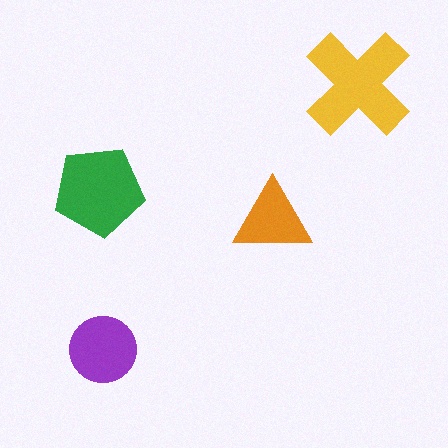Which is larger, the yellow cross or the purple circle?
The yellow cross.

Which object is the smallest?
The orange triangle.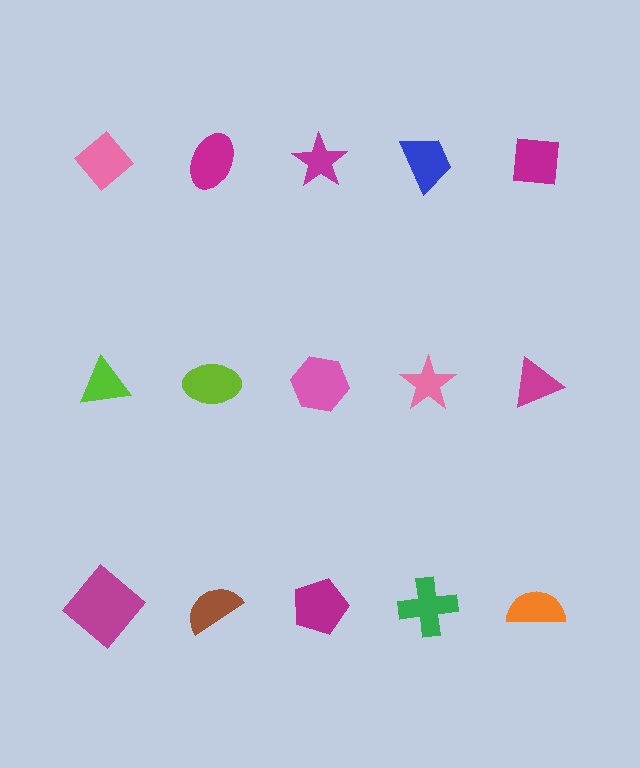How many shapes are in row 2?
5 shapes.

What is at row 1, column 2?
A magenta ellipse.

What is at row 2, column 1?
A lime triangle.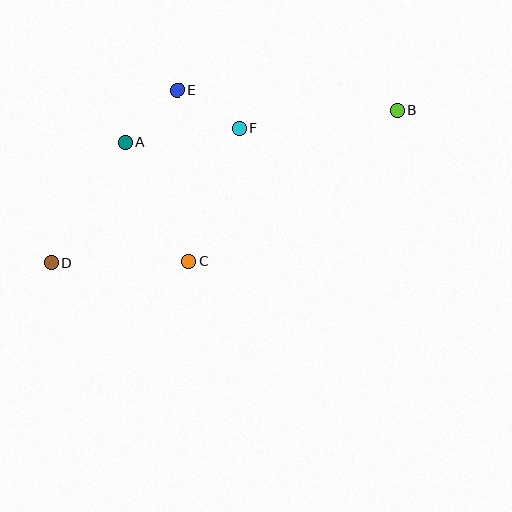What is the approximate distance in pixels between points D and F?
The distance between D and F is approximately 232 pixels.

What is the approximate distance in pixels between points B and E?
The distance between B and E is approximately 221 pixels.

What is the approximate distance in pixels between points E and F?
The distance between E and F is approximately 73 pixels.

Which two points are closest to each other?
Points A and E are closest to each other.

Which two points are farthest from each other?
Points B and D are farthest from each other.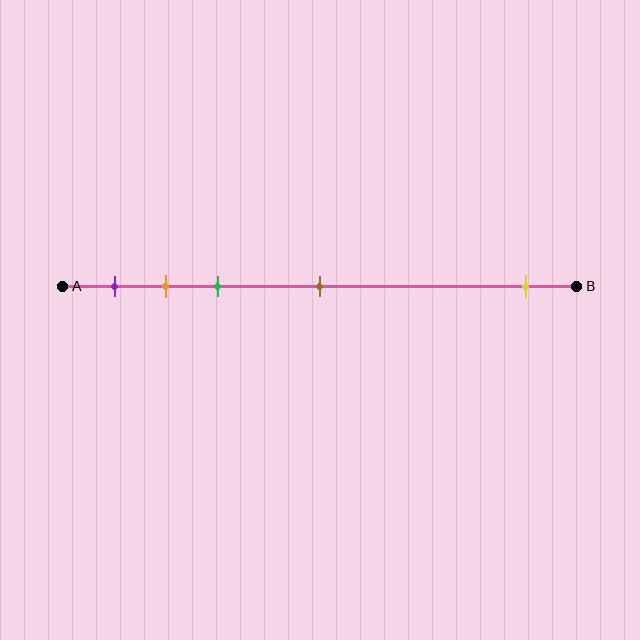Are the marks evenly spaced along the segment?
No, the marks are not evenly spaced.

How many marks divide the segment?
There are 5 marks dividing the segment.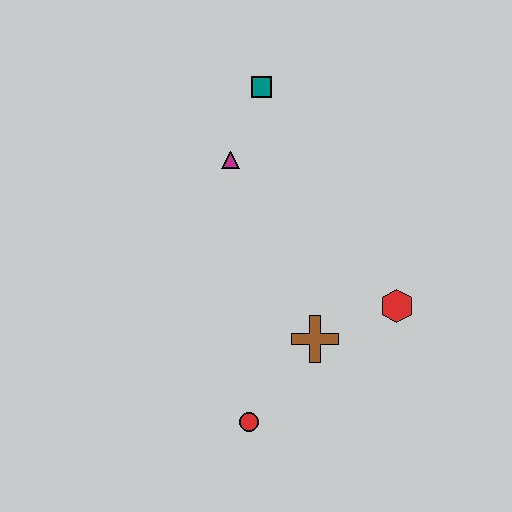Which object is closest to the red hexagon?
The brown cross is closest to the red hexagon.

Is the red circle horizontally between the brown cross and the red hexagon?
No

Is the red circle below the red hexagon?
Yes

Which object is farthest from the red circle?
The teal square is farthest from the red circle.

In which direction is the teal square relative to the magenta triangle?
The teal square is above the magenta triangle.